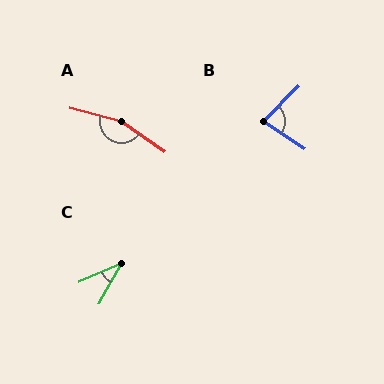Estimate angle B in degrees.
Approximately 79 degrees.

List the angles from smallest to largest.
C (38°), B (79°), A (159°).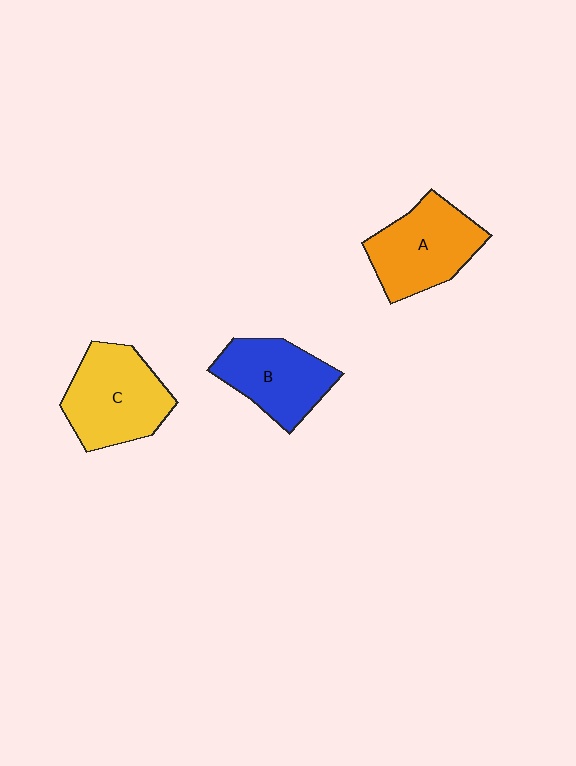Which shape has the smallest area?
Shape B (blue).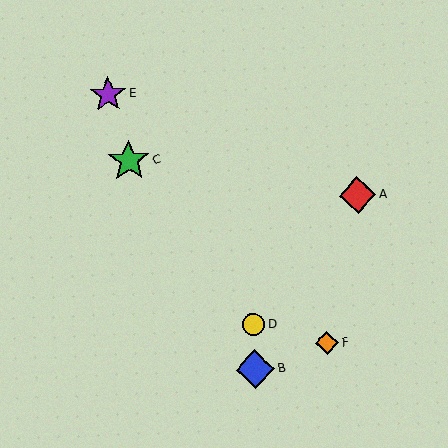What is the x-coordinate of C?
Object C is at x≈129.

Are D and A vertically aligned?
No, D is at x≈253 and A is at x≈357.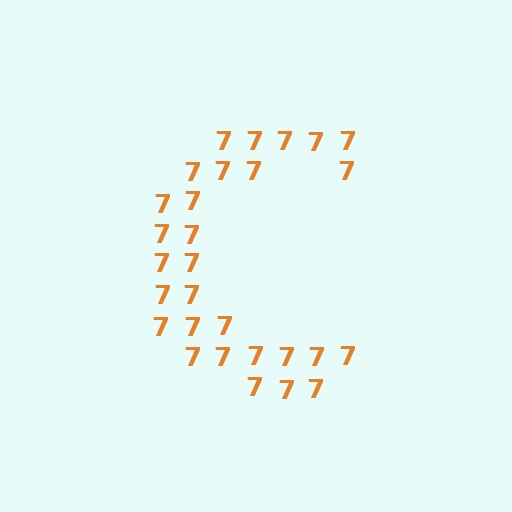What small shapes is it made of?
It is made of small digit 7's.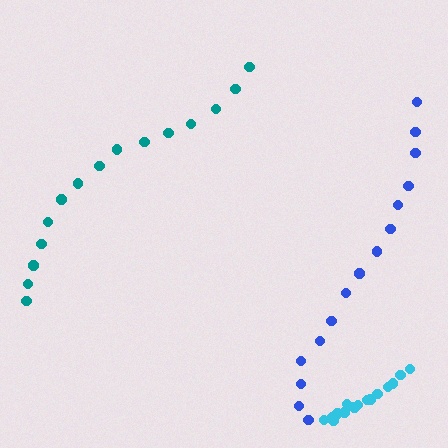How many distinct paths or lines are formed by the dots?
There are 3 distinct paths.